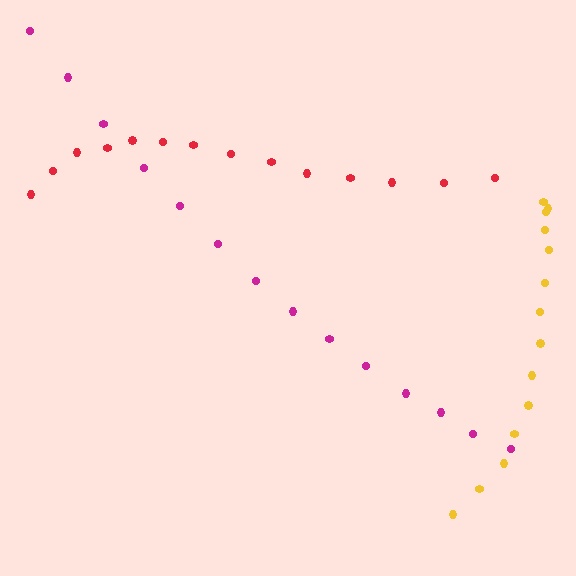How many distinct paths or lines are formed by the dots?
There are 3 distinct paths.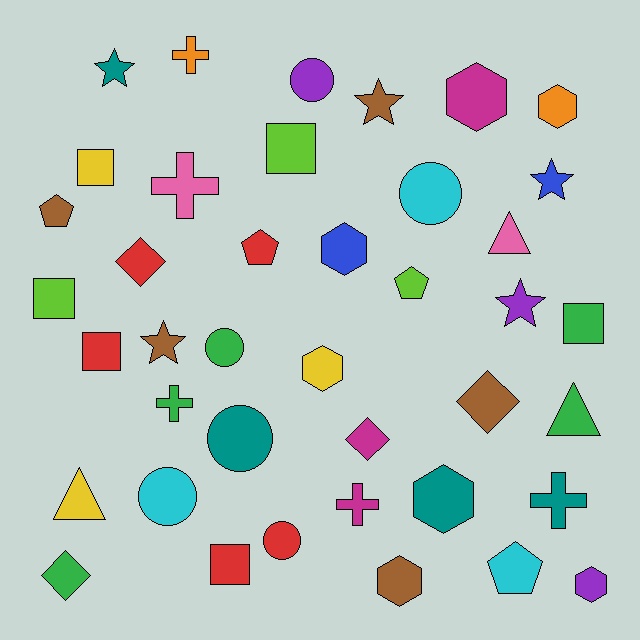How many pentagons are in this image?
There are 4 pentagons.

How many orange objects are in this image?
There are 2 orange objects.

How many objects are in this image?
There are 40 objects.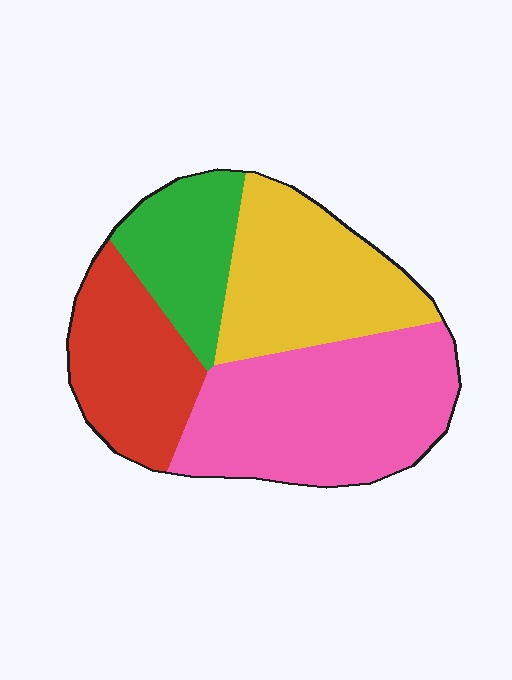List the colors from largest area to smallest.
From largest to smallest: pink, yellow, red, green.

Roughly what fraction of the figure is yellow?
Yellow takes up about one quarter (1/4) of the figure.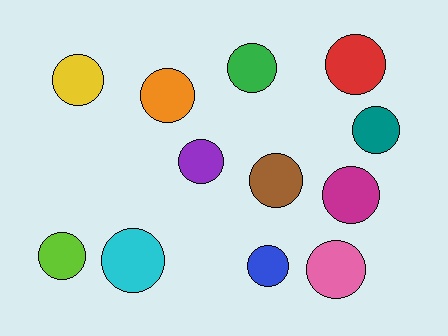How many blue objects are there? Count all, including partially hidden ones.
There is 1 blue object.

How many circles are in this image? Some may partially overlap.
There are 12 circles.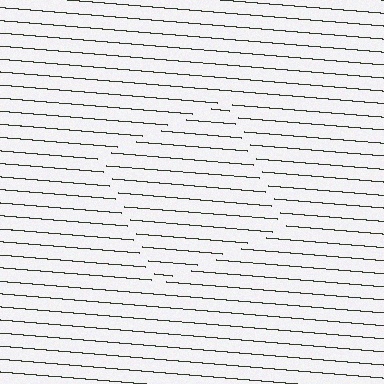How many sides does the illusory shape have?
4 sides — the line-ends trace a square.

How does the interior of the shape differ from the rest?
The interior of the shape contains the same grating, shifted by half a period — the contour is defined by the phase discontinuity where line-ends from the inner and outer gratings abut.